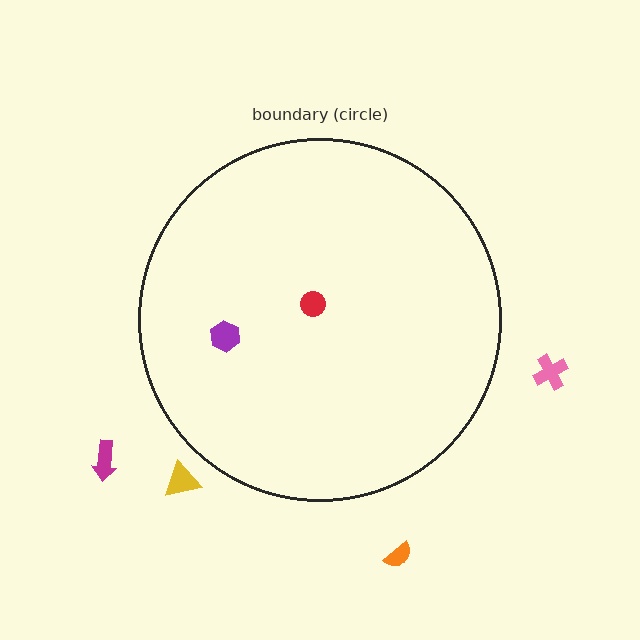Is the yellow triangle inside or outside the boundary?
Outside.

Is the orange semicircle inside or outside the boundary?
Outside.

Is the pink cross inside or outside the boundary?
Outside.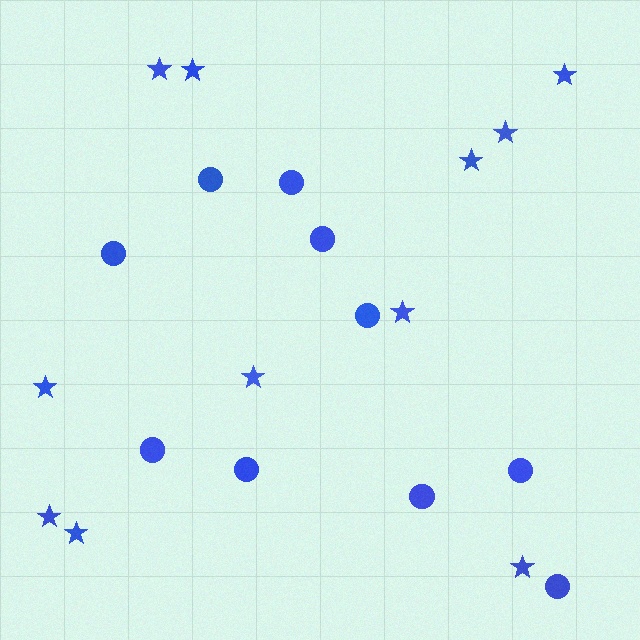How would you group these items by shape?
There are 2 groups: one group of circles (10) and one group of stars (11).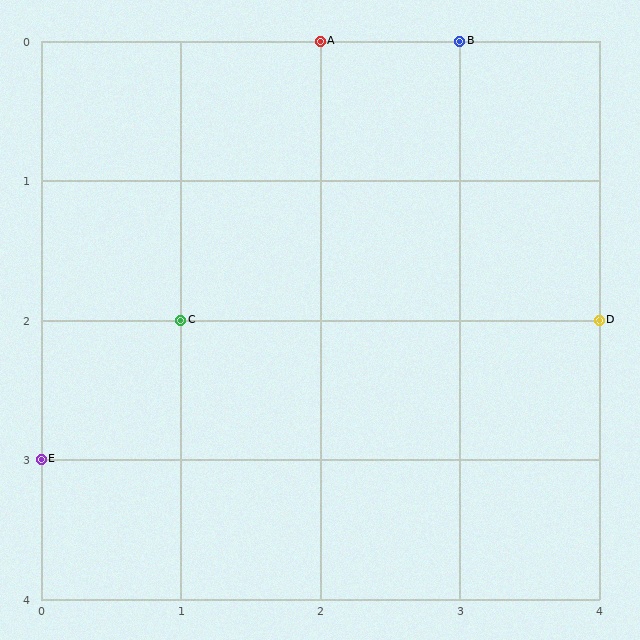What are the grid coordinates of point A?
Point A is at grid coordinates (2, 0).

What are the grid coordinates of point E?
Point E is at grid coordinates (0, 3).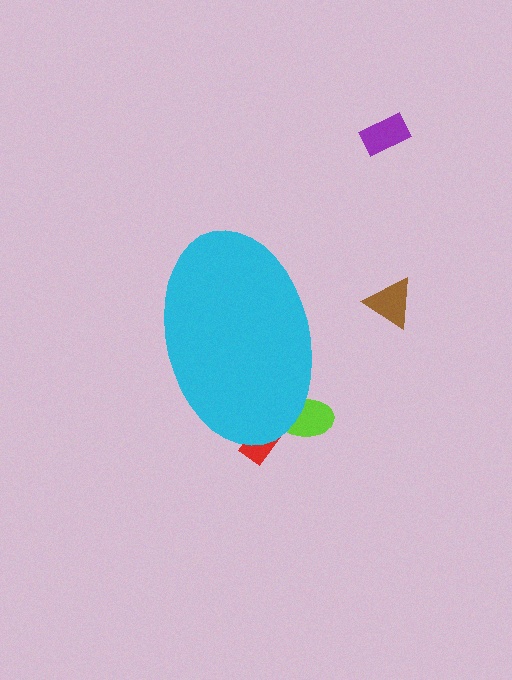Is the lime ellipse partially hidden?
Yes, the lime ellipse is partially hidden behind the cyan ellipse.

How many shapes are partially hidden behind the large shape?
2 shapes are partially hidden.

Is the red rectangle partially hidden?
Yes, the red rectangle is partially hidden behind the cyan ellipse.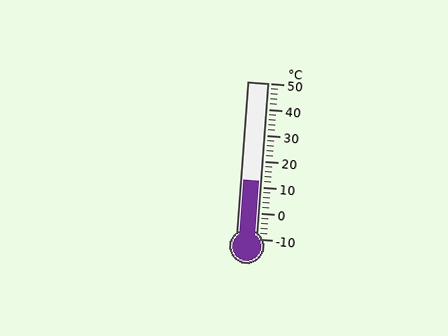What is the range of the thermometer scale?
The thermometer scale ranges from -10°C to 50°C.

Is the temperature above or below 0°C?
The temperature is above 0°C.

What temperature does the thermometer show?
The thermometer shows approximately 12°C.